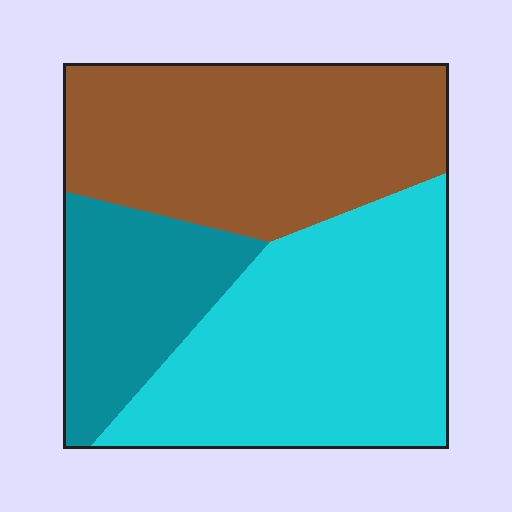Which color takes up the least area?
Teal, at roughly 20%.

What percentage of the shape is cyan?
Cyan covers roughly 40% of the shape.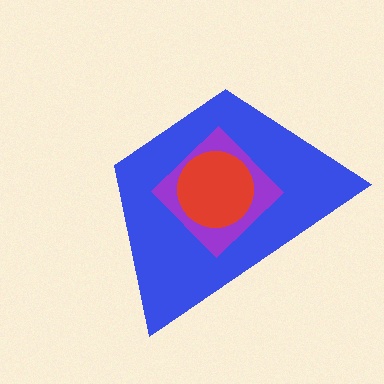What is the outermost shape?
The blue trapezoid.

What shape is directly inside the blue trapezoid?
The purple diamond.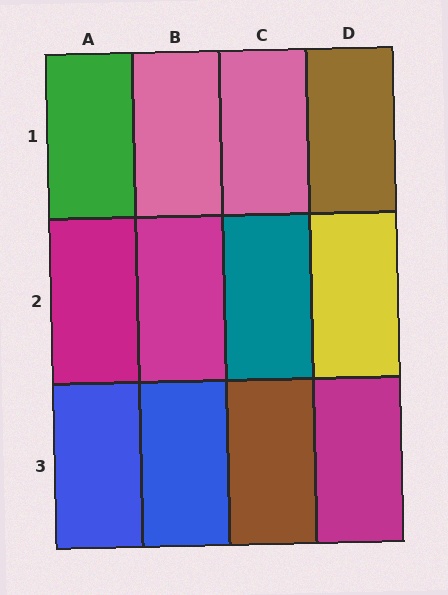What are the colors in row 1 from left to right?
Green, pink, pink, brown.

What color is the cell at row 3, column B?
Blue.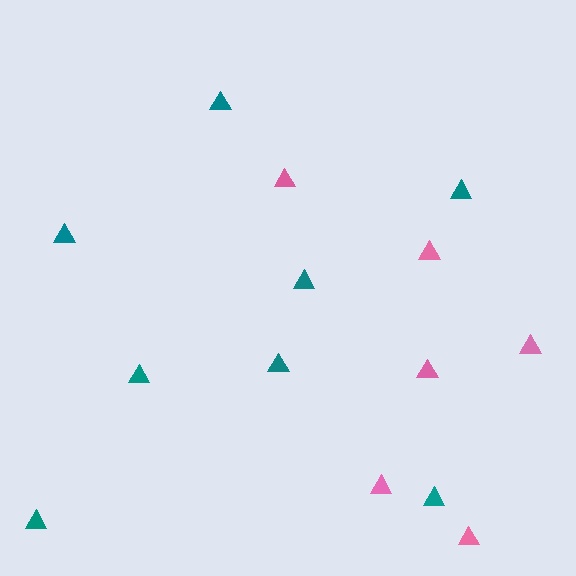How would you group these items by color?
There are 2 groups: one group of pink triangles (6) and one group of teal triangles (8).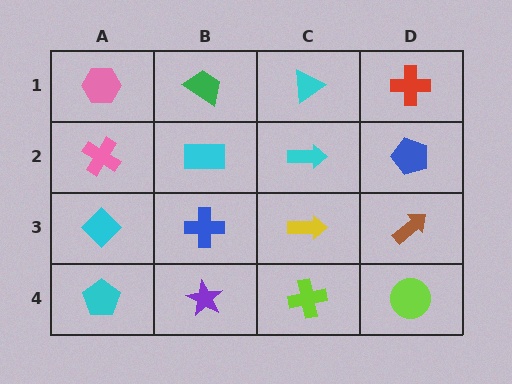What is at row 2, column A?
A pink cross.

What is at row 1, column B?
A green trapezoid.